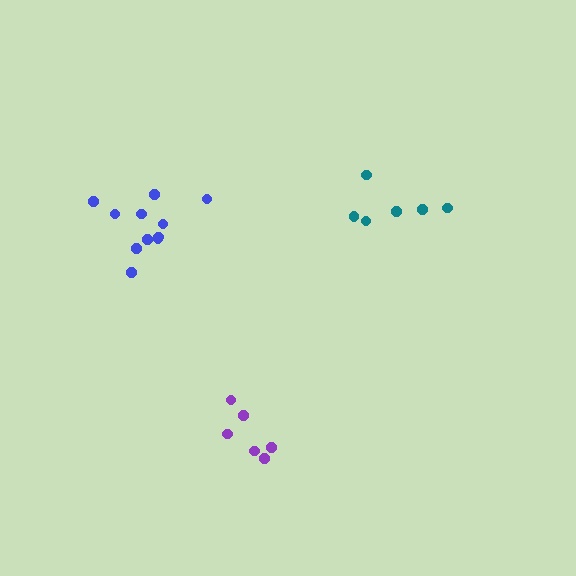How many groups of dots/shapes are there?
There are 3 groups.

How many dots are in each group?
Group 1: 6 dots, Group 2: 6 dots, Group 3: 11 dots (23 total).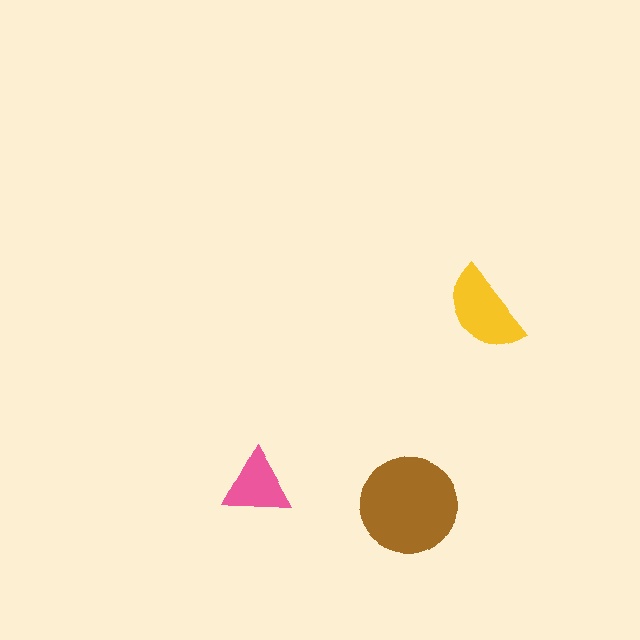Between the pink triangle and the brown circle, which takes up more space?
The brown circle.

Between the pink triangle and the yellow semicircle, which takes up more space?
The yellow semicircle.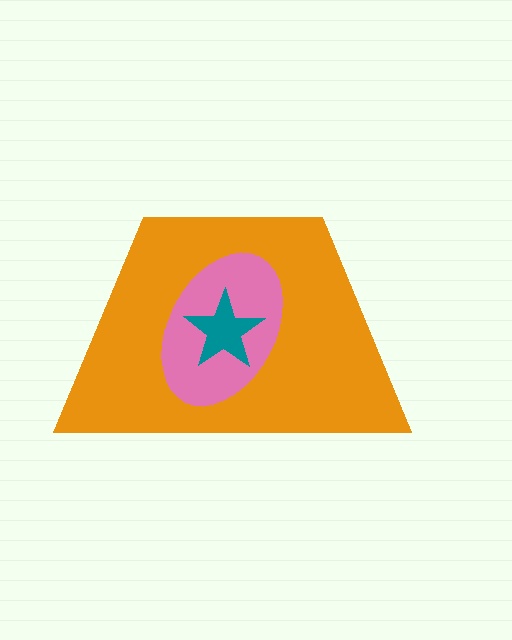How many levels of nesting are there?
3.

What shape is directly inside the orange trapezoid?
The pink ellipse.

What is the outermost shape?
The orange trapezoid.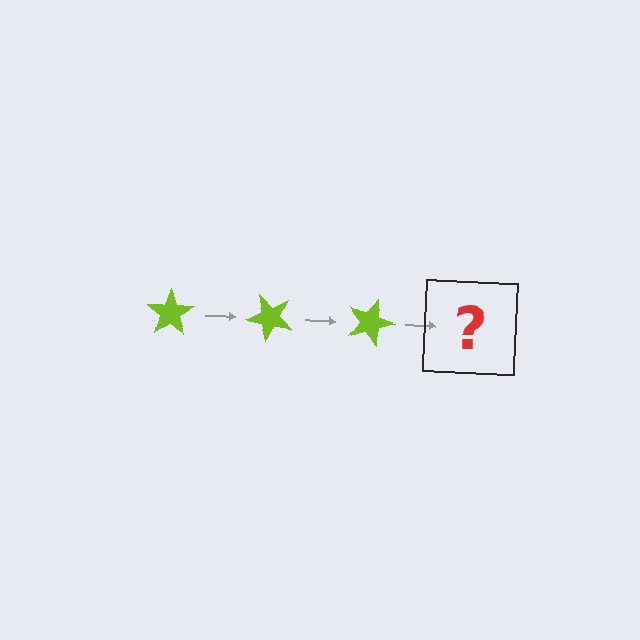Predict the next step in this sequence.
The next step is a lime star rotated 135 degrees.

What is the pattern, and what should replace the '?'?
The pattern is that the star rotates 45 degrees each step. The '?' should be a lime star rotated 135 degrees.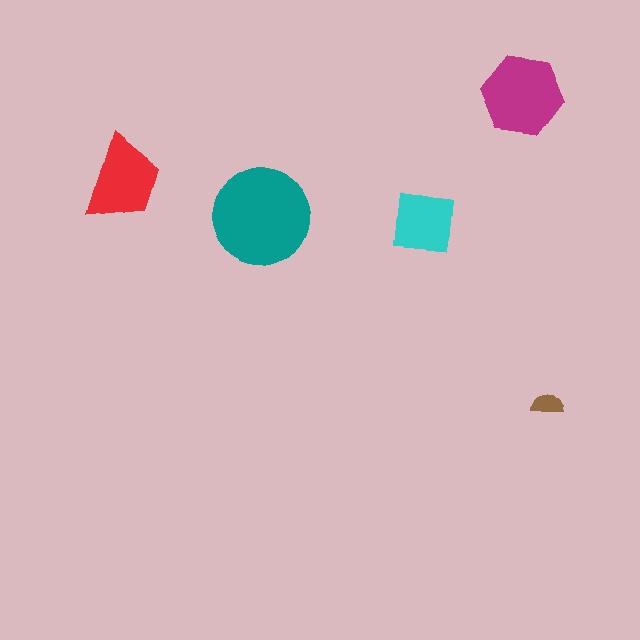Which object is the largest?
The teal circle.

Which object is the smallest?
The brown semicircle.